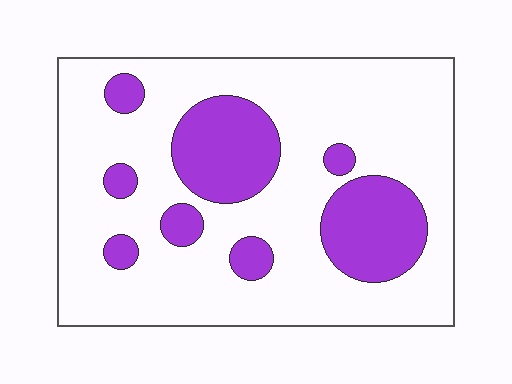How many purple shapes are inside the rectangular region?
8.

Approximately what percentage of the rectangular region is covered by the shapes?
Approximately 25%.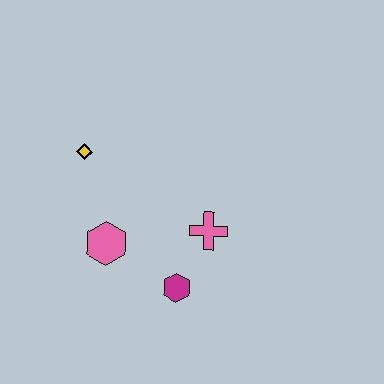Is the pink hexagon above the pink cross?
No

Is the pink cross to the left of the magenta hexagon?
No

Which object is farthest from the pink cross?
The yellow diamond is farthest from the pink cross.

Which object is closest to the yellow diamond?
The pink hexagon is closest to the yellow diamond.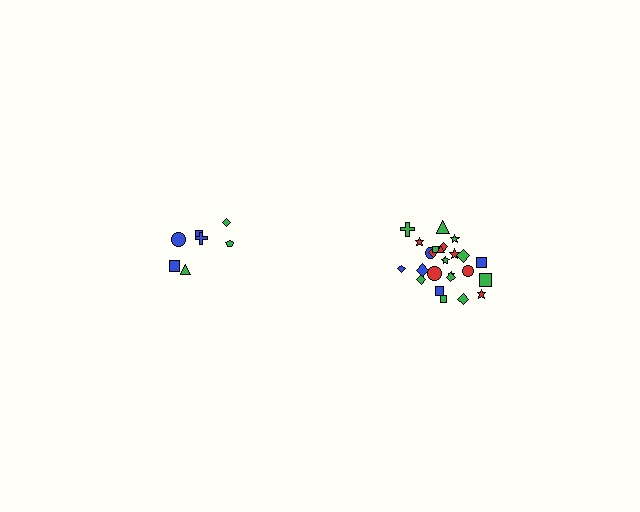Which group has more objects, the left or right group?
The right group.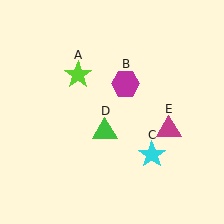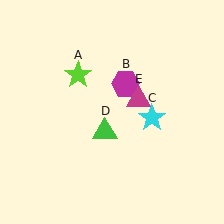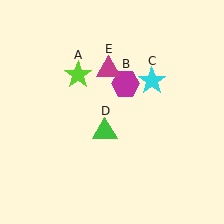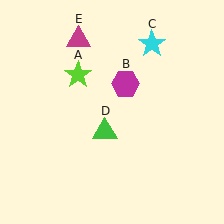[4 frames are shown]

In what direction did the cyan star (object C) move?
The cyan star (object C) moved up.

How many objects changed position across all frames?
2 objects changed position: cyan star (object C), magenta triangle (object E).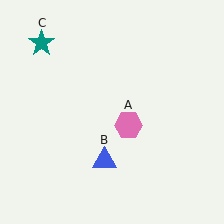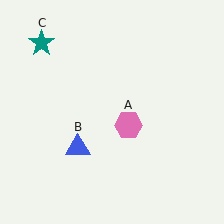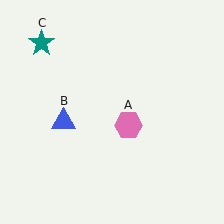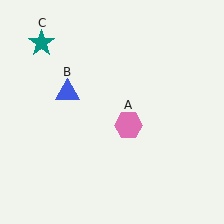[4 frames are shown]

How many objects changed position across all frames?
1 object changed position: blue triangle (object B).